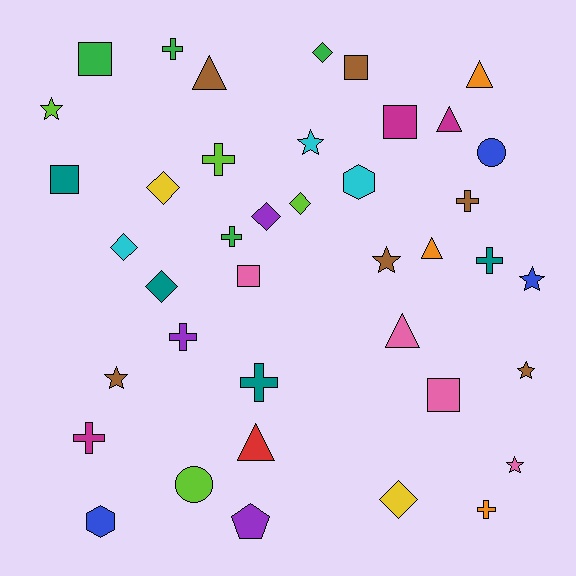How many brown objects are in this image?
There are 6 brown objects.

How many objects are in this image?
There are 40 objects.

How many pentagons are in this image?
There is 1 pentagon.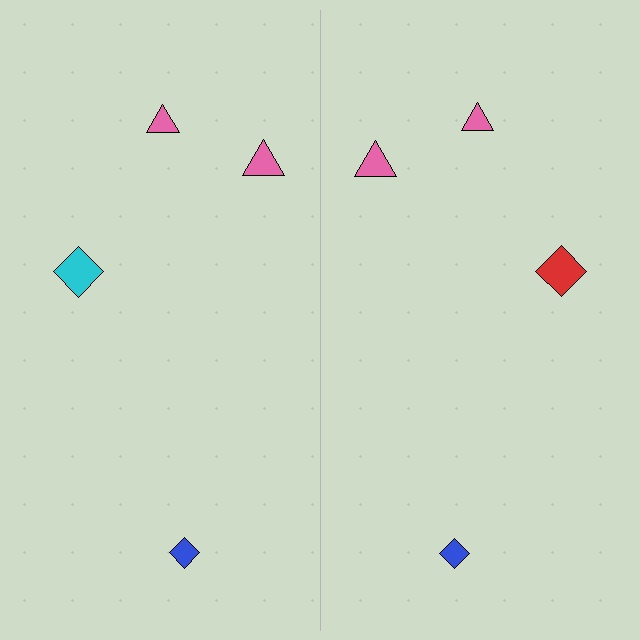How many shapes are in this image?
There are 8 shapes in this image.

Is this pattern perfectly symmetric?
No, the pattern is not perfectly symmetric. The red diamond on the right side breaks the symmetry — its mirror counterpart is cyan.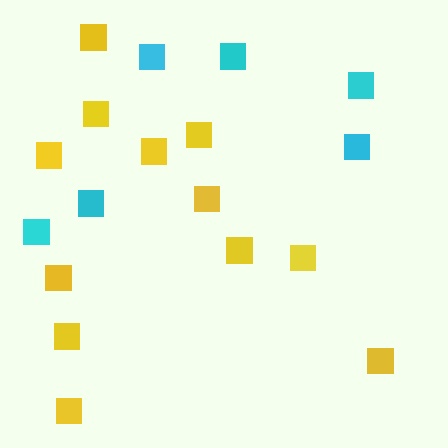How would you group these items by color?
There are 2 groups: one group of cyan squares (6) and one group of yellow squares (12).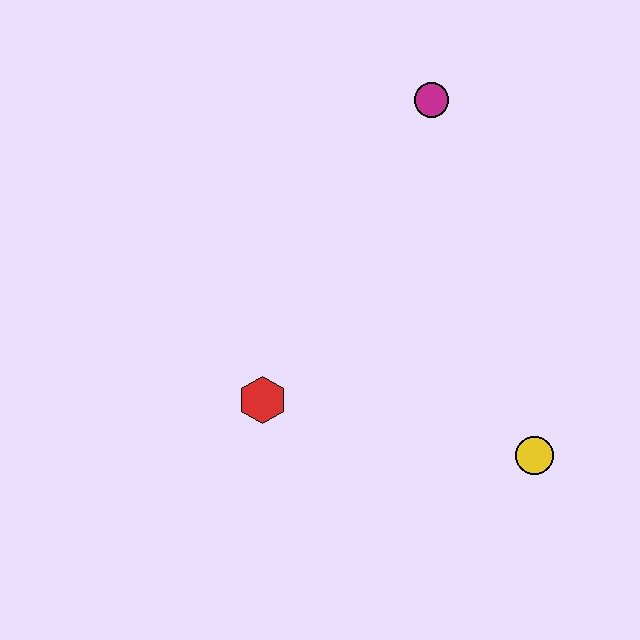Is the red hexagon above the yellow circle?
Yes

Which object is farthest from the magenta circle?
The yellow circle is farthest from the magenta circle.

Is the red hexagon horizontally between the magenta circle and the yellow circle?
No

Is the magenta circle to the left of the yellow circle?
Yes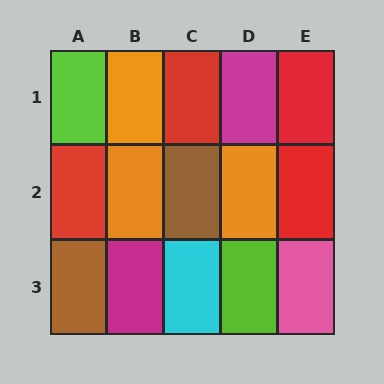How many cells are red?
4 cells are red.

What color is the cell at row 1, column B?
Orange.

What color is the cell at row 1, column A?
Lime.